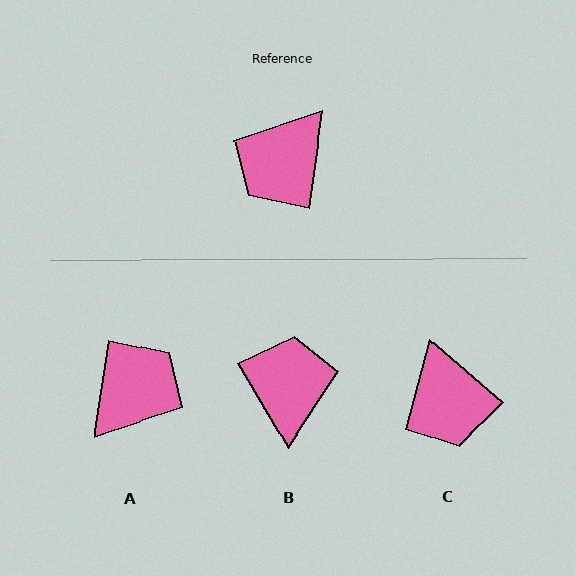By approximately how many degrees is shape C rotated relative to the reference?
Approximately 57 degrees counter-clockwise.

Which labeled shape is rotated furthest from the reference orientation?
A, about 179 degrees away.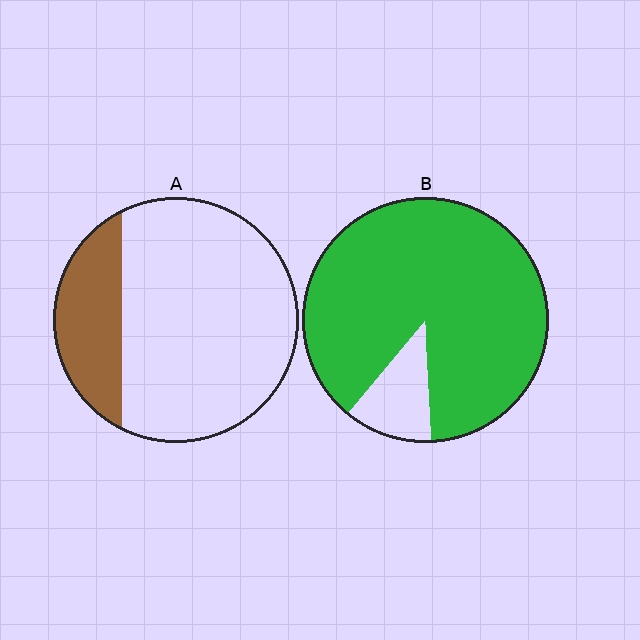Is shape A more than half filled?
No.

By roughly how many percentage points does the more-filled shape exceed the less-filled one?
By roughly 65 percentage points (B over A).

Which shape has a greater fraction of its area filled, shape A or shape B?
Shape B.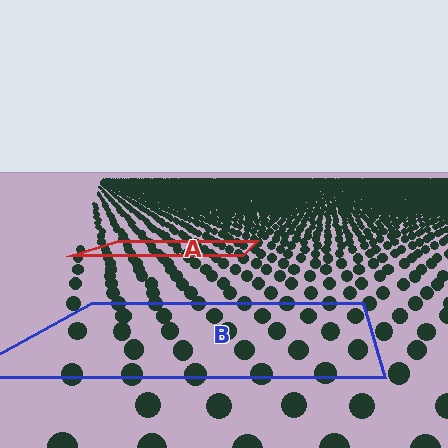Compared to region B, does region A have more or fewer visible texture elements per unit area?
Region A has more texture elements per unit area — they are packed more densely because it is farther away.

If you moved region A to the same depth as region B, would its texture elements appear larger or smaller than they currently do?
They would appear larger. At a closer depth, the same texture elements are projected at a bigger on-screen size.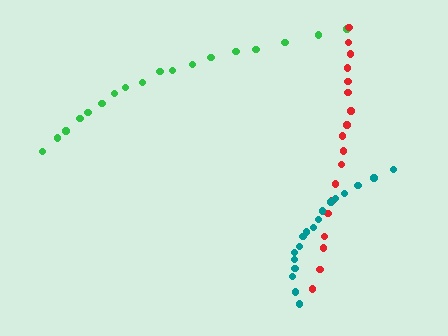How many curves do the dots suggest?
There are 3 distinct paths.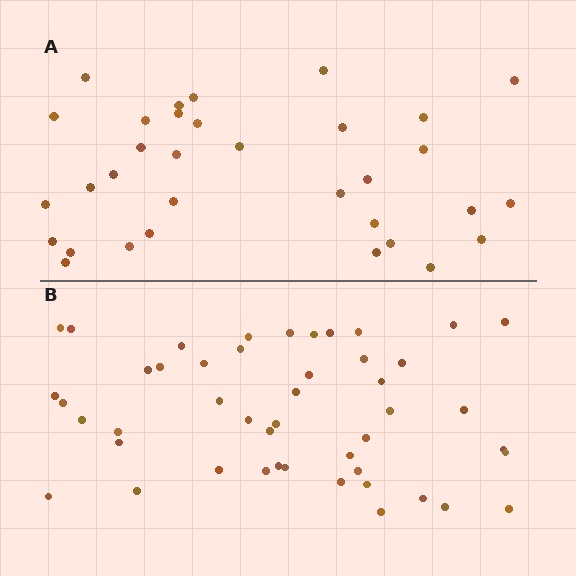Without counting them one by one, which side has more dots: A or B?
Region B (the bottom region) has more dots.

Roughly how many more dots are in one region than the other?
Region B has approximately 15 more dots than region A.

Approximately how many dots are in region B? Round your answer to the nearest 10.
About 50 dots. (The exact count is 47, which rounds to 50.)